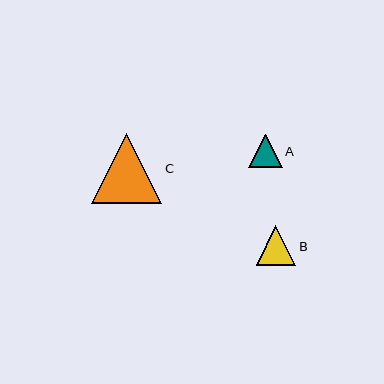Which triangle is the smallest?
Triangle A is the smallest with a size of approximately 34 pixels.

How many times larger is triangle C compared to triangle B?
Triangle C is approximately 1.8 times the size of triangle B.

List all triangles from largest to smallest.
From largest to smallest: C, B, A.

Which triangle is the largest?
Triangle C is the largest with a size of approximately 70 pixels.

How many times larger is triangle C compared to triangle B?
Triangle C is approximately 1.8 times the size of triangle B.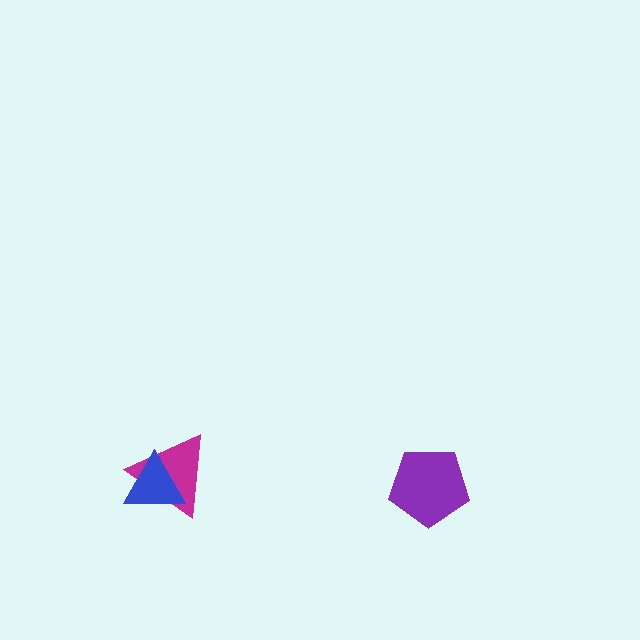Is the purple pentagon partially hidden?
No, no other shape covers it.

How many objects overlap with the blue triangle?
1 object overlaps with the blue triangle.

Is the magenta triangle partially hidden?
Yes, it is partially covered by another shape.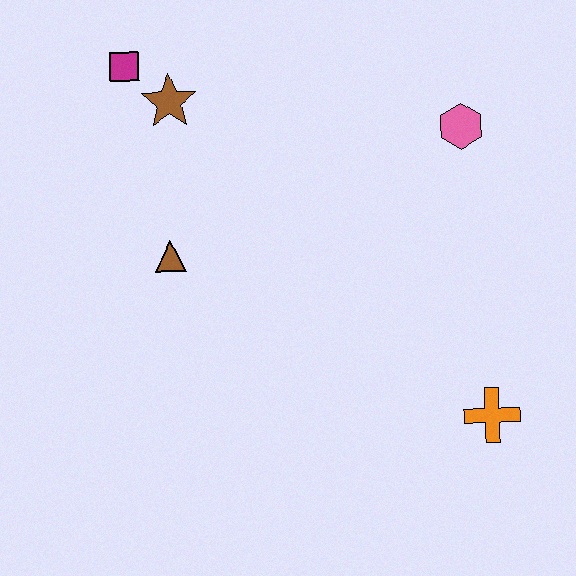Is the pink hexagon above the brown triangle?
Yes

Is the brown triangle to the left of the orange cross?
Yes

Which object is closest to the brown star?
The magenta square is closest to the brown star.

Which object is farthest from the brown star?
The orange cross is farthest from the brown star.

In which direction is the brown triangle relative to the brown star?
The brown triangle is below the brown star.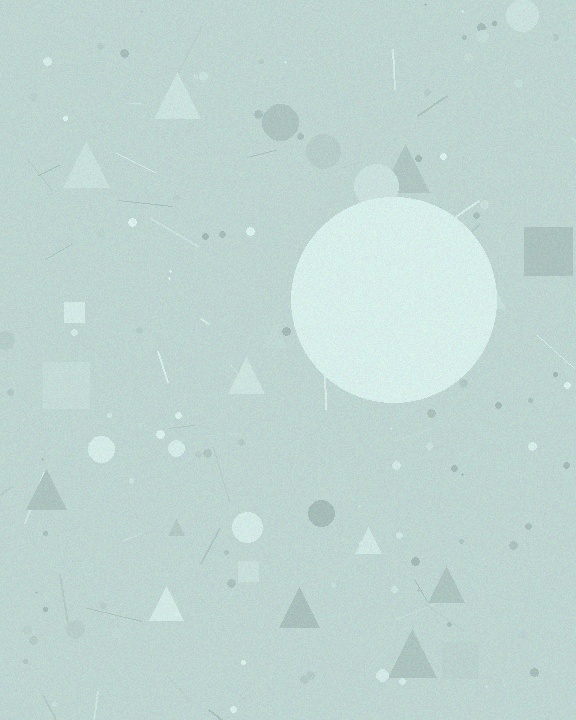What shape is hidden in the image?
A circle is hidden in the image.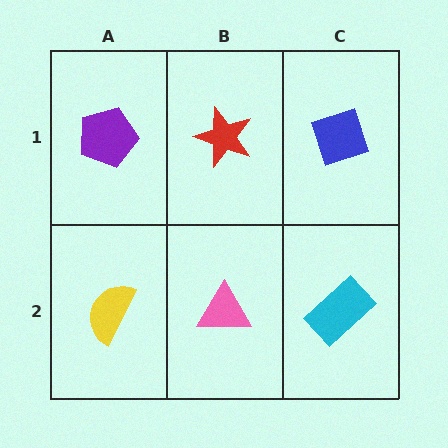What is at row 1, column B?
A red star.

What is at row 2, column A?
A yellow semicircle.